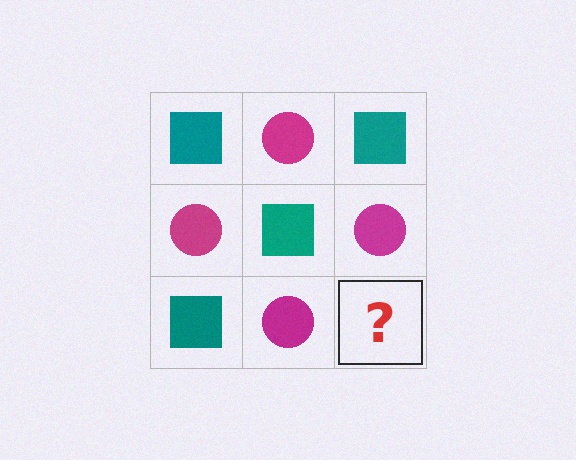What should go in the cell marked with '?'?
The missing cell should contain a teal square.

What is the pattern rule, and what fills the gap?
The rule is that it alternates teal square and magenta circle in a checkerboard pattern. The gap should be filled with a teal square.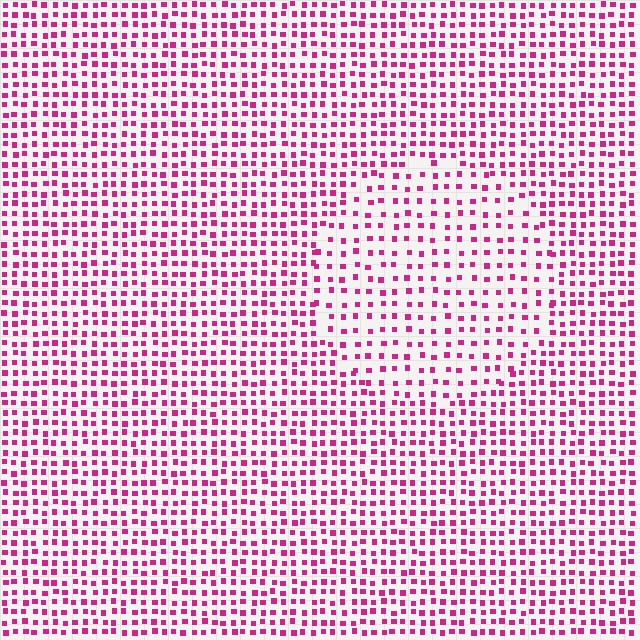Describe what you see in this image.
The image contains small magenta elements arranged at two different densities. A circle-shaped region is visible where the elements are less densely packed than the surrounding area.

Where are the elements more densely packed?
The elements are more densely packed outside the circle boundary.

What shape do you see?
I see a circle.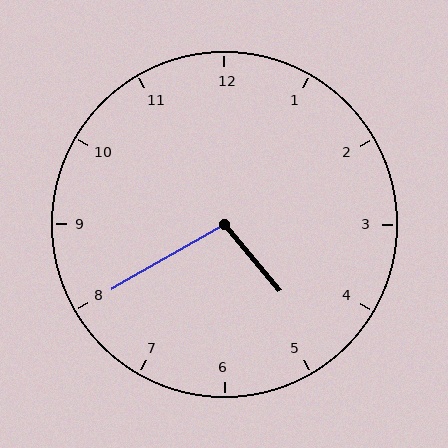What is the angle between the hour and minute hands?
Approximately 100 degrees.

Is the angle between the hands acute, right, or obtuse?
It is obtuse.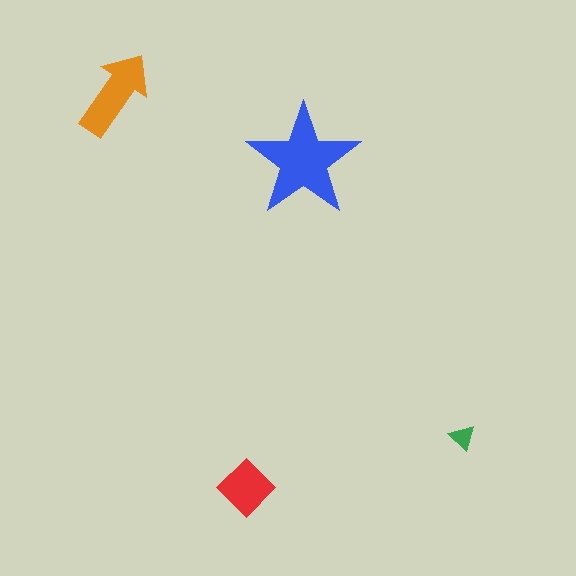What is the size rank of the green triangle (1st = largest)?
4th.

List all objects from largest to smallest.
The blue star, the orange arrow, the red diamond, the green triangle.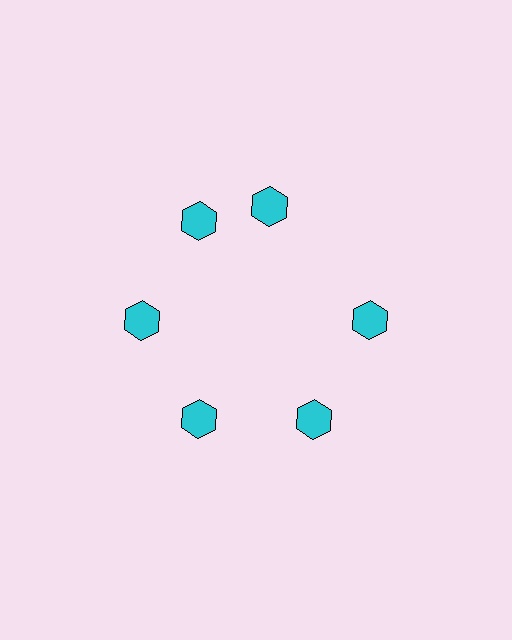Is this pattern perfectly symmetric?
No. The 6 cyan hexagons are arranged in a ring, but one element near the 1 o'clock position is rotated out of alignment along the ring, breaking the 6-fold rotational symmetry.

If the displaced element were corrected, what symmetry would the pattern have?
It would have 6-fold rotational symmetry — the pattern would map onto itself every 60 degrees.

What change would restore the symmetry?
The symmetry would be restored by rotating it back into even spacing with its neighbors so that all 6 hexagons sit at equal angles and equal distance from the center.